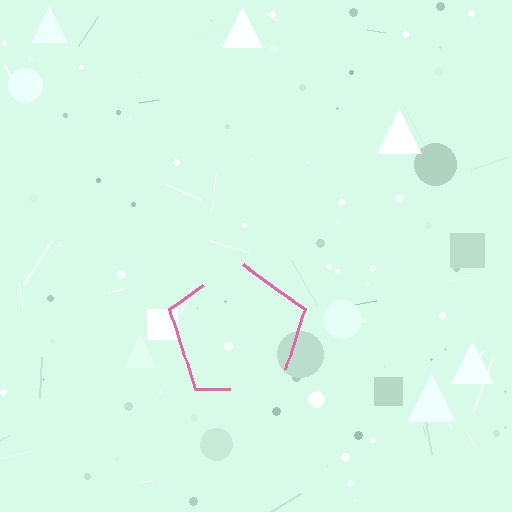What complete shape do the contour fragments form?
The contour fragments form a pentagon.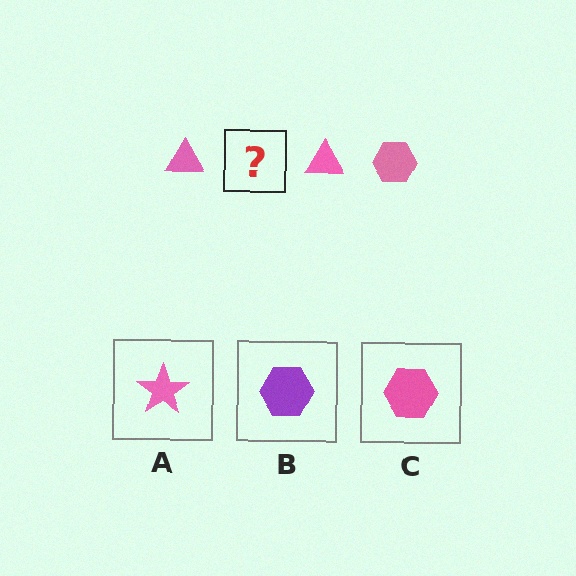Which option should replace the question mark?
Option C.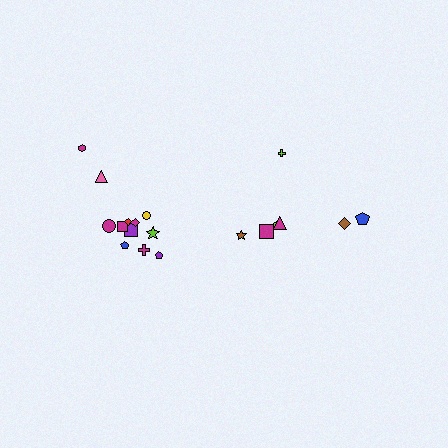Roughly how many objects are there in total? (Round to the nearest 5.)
Roughly 20 objects in total.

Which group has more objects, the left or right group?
The left group.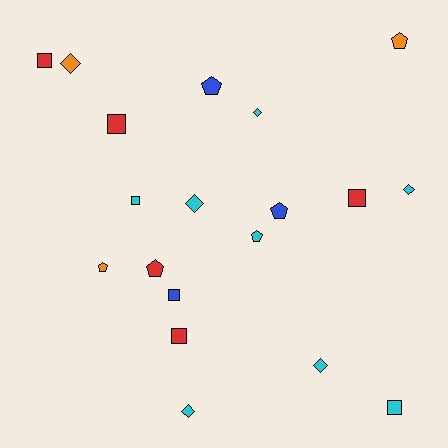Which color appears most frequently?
Cyan, with 8 objects.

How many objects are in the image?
There are 19 objects.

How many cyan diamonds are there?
There are 5 cyan diamonds.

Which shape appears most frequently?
Square, with 7 objects.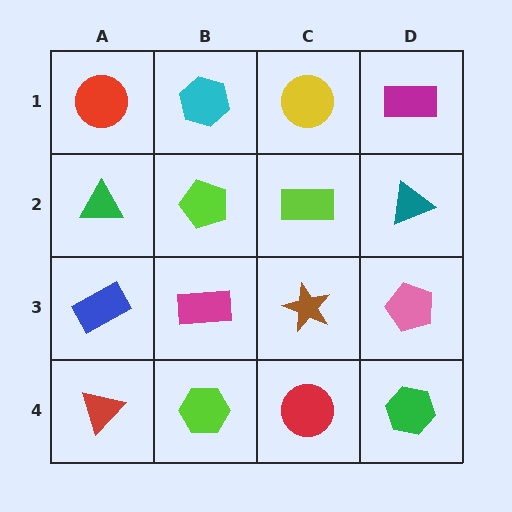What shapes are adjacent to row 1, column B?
A lime pentagon (row 2, column B), a red circle (row 1, column A), a yellow circle (row 1, column C).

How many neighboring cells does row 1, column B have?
3.